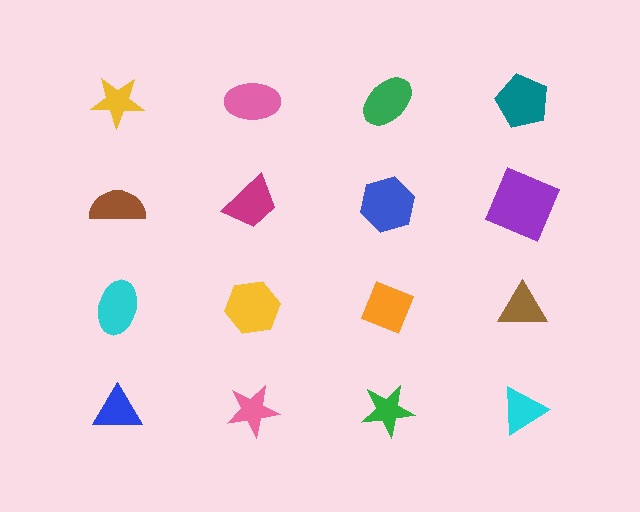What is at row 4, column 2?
A pink star.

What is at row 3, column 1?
A cyan ellipse.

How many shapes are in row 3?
4 shapes.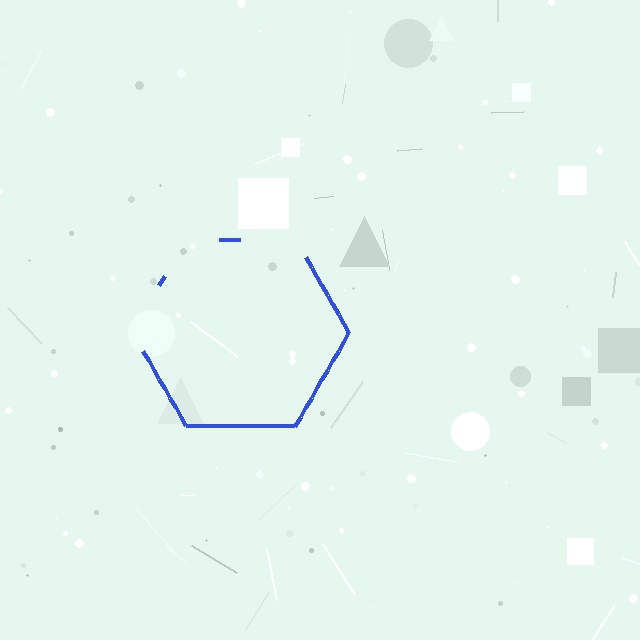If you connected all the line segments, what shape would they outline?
They would outline a hexagon.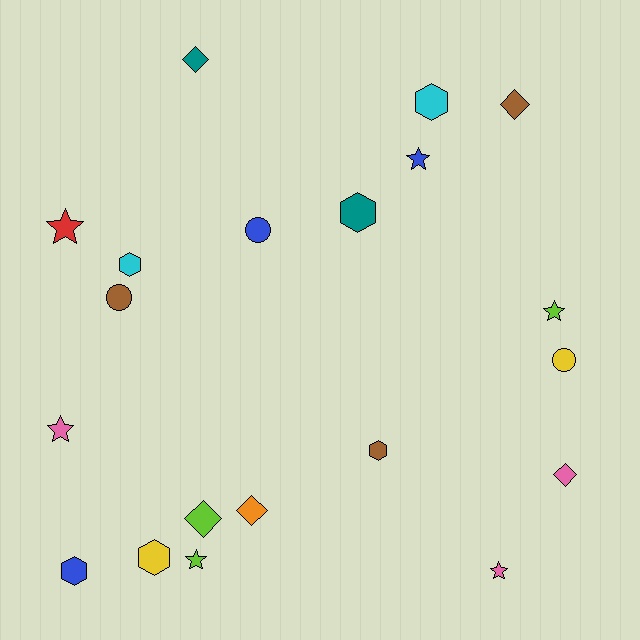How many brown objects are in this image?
There are 3 brown objects.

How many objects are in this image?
There are 20 objects.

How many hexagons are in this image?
There are 6 hexagons.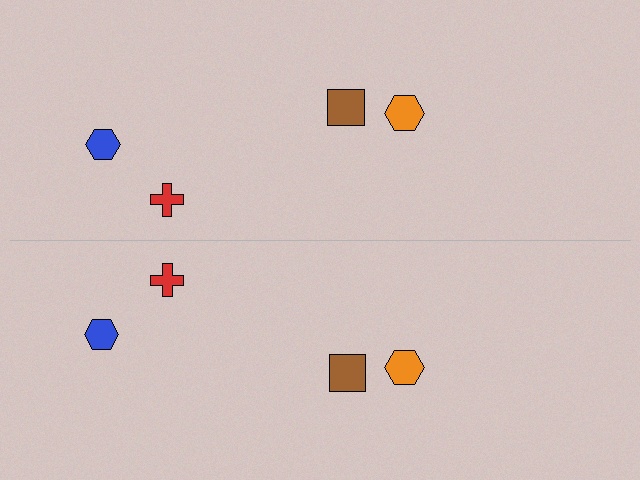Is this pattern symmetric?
Yes, this pattern has bilateral (reflection) symmetry.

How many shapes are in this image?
There are 8 shapes in this image.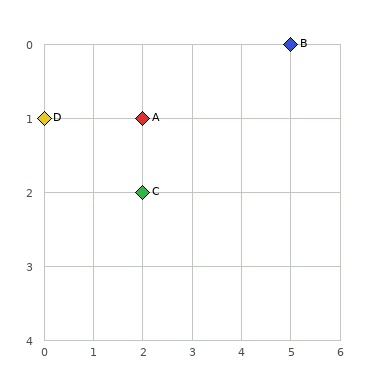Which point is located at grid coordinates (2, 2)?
Point C is at (2, 2).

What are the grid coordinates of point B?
Point B is at grid coordinates (5, 0).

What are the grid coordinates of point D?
Point D is at grid coordinates (0, 1).